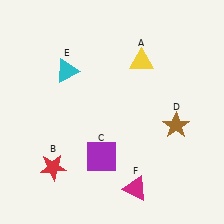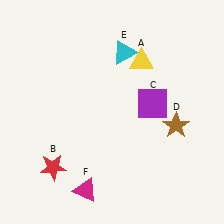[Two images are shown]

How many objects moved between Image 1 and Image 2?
3 objects moved between the two images.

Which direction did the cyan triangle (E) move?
The cyan triangle (E) moved right.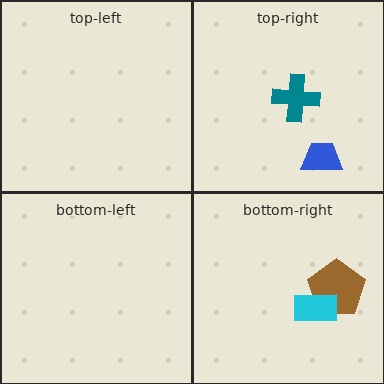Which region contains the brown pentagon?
The bottom-right region.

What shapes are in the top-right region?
The blue trapezoid, the teal cross.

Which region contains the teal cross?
The top-right region.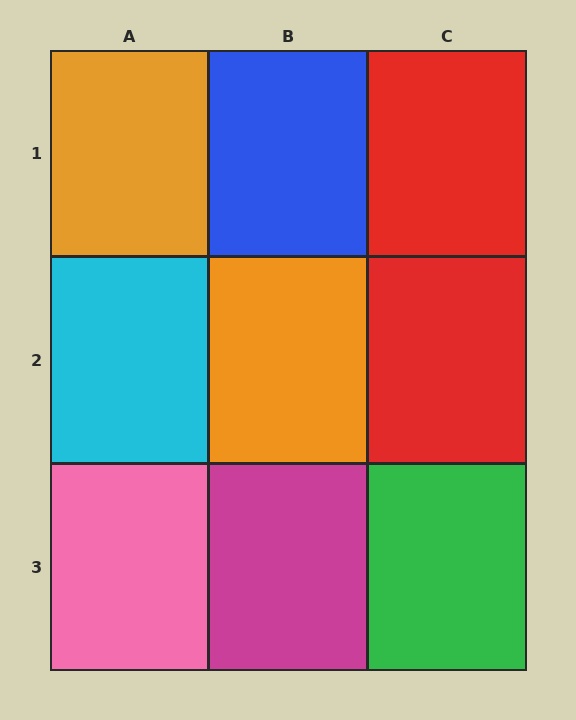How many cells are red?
2 cells are red.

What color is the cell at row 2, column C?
Red.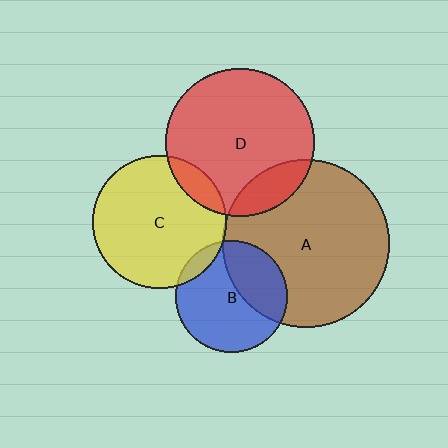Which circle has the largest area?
Circle A (brown).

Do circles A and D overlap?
Yes.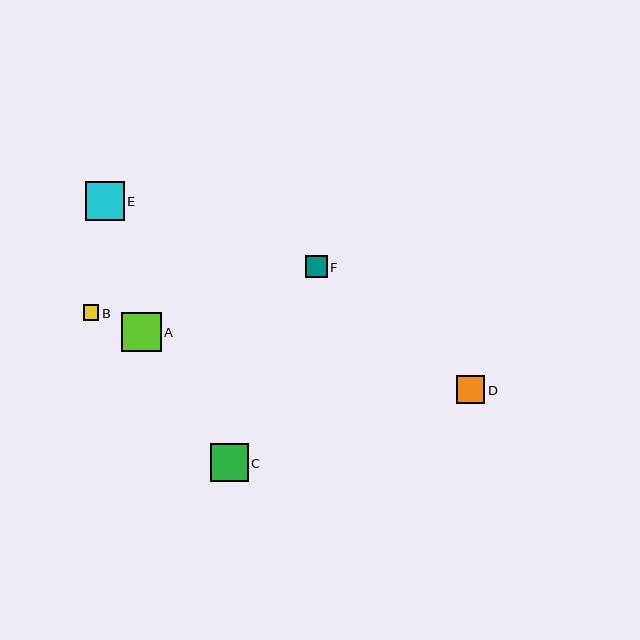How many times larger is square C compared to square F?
Square C is approximately 1.8 times the size of square F.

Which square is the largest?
Square A is the largest with a size of approximately 40 pixels.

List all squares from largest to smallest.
From largest to smallest: A, E, C, D, F, B.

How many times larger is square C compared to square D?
Square C is approximately 1.4 times the size of square D.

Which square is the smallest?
Square B is the smallest with a size of approximately 16 pixels.